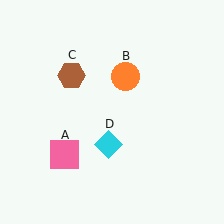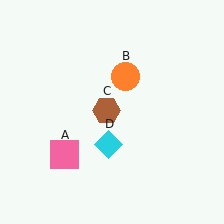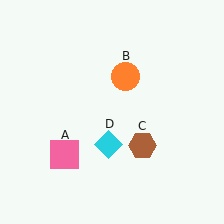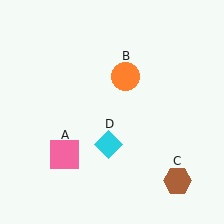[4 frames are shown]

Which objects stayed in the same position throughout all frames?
Pink square (object A) and orange circle (object B) and cyan diamond (object D) remained stationary.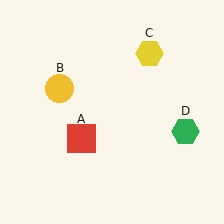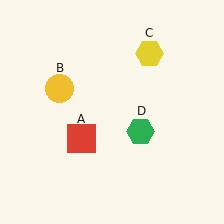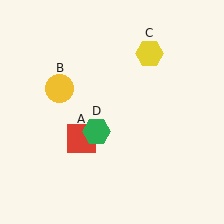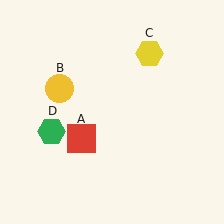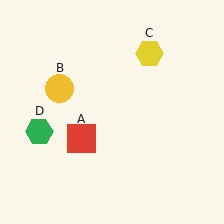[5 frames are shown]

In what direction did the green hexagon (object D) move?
The green hexagon (object D) moved left.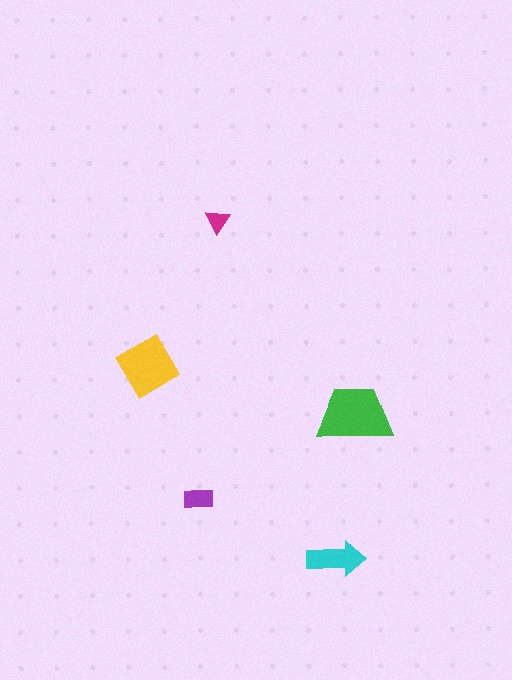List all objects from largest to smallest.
The green trapezoid, the yellow square, the cyan arrow, the purple rectangle, the magenta triangle.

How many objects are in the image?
There are 5 objects in the image.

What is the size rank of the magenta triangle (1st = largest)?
5th.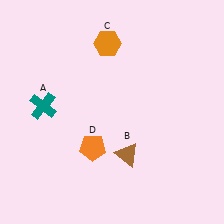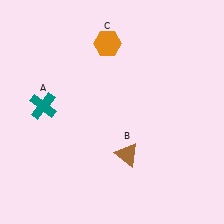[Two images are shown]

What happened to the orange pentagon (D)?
The orange pentagon (D) was removed in Image 2. It was in the bottom-left area of Image 1.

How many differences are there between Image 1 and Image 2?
There is 1 difference between the two images.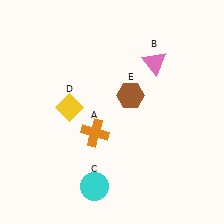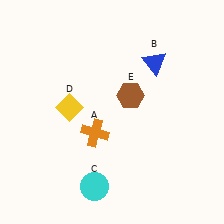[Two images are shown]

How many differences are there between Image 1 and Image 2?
There is 1 difference between the two images.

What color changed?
The triangle (B) changed from pink in Image 1 to blue in Image 2.